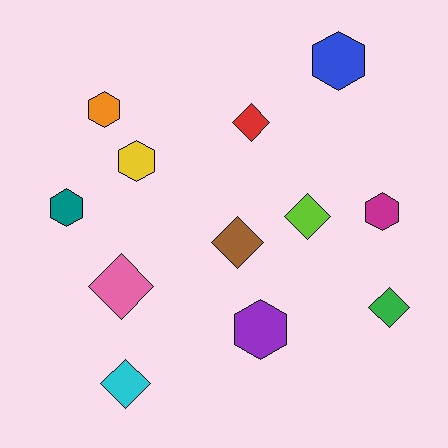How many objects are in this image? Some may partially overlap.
There are 12 objects.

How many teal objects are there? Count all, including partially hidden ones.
There is 1 teal object.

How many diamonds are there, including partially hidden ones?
There are 6 diamonds.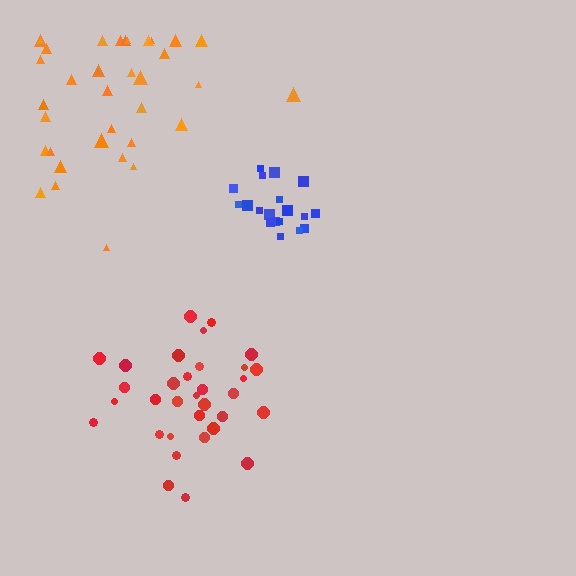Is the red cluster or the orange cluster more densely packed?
Red.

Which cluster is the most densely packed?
Blue.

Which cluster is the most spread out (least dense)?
Orange.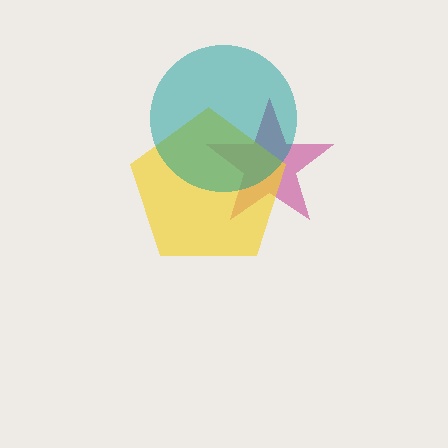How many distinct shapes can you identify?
There are 3 distinct shapes: a magenta star, a yellow pentagon, a teal circle.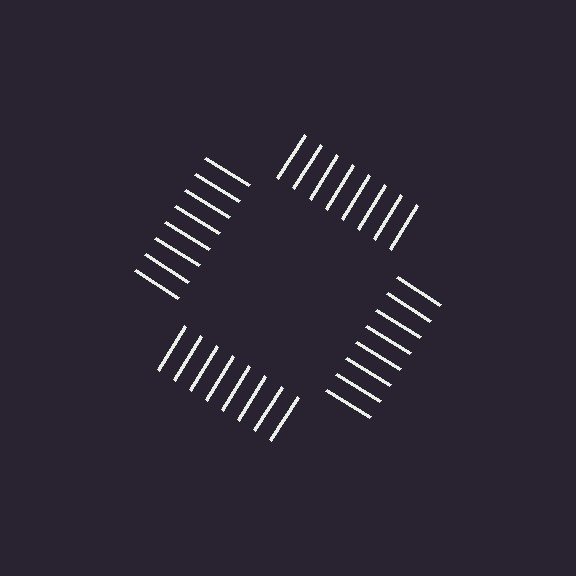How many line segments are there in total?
32 — 8 along each of the 4 edges.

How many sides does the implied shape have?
4 sides — the line-ends trace a square.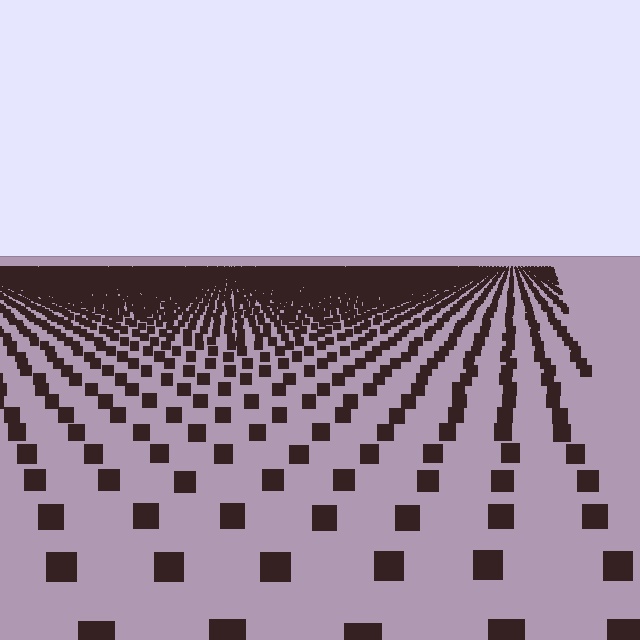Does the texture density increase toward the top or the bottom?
Density increases toward the top.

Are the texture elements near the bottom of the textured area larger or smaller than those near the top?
Larger. Near the bottom, elements are closer to the viewer and appear at a bigger on-screen size.